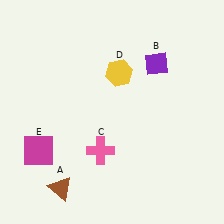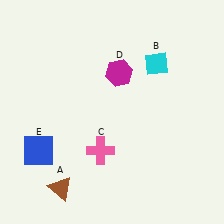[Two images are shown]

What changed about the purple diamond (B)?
In Image 1, B is purple. In Image 2, it changed to cyan.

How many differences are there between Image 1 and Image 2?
There are 3 differences between the two images.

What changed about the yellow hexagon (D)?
In Image 1, D is yellow. In Image 2, it changed to magenta.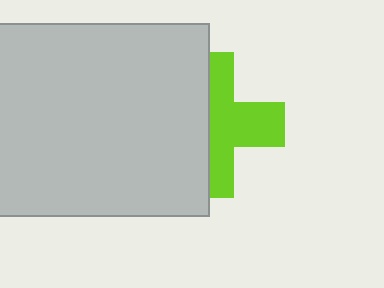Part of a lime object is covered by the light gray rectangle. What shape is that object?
It is a cross.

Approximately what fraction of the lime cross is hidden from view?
Roughly 47% of the lime cross is hidden behind the light gray rectangle.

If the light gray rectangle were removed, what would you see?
You would see the complete lime cross.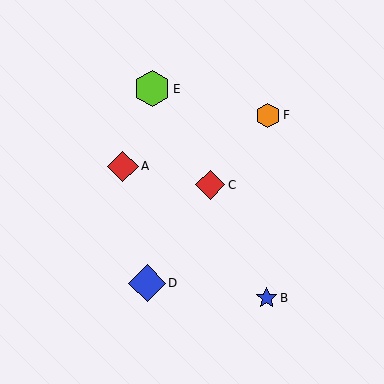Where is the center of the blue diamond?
The center of the blue diamond is at (147, 283).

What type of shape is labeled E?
Shape E is a lime hexagon.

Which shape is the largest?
The blue diamond (labeled D) is the largest.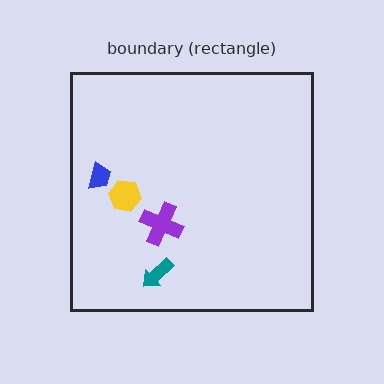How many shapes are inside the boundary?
4 inside, 0 outside.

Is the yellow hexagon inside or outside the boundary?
Inside.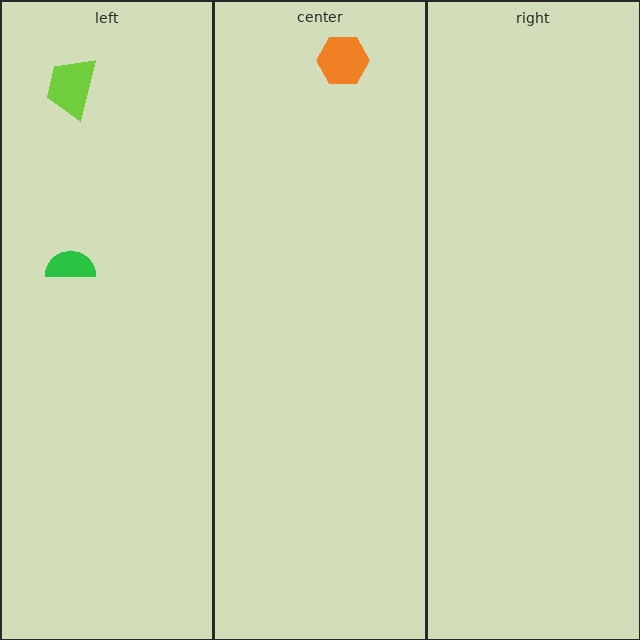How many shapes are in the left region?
2.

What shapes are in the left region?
The lime trapezoid, the green semicircle.